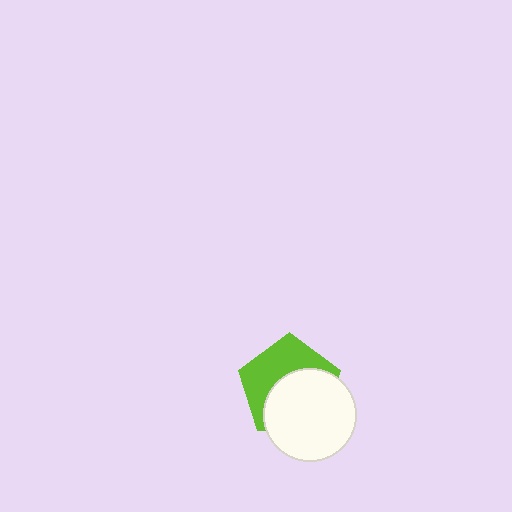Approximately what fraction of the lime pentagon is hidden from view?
Roughly 53% of the lime pentagon is hidden behind the white circle.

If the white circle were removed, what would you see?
You would see the complete lime pentagon.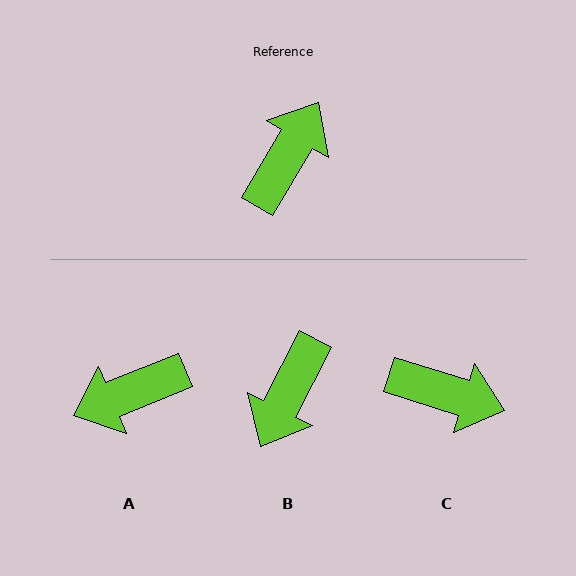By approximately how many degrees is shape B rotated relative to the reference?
Approximately 177 degrees clockwise.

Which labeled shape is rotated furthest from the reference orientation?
B, about 177 degrees away.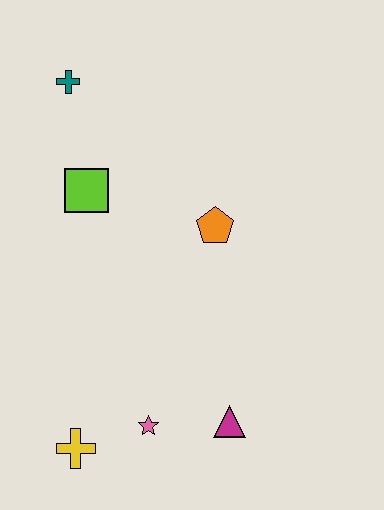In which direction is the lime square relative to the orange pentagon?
The lime square is to the left of the orange pentagon.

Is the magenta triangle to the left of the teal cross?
No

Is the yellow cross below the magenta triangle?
Yes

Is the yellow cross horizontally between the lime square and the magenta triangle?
No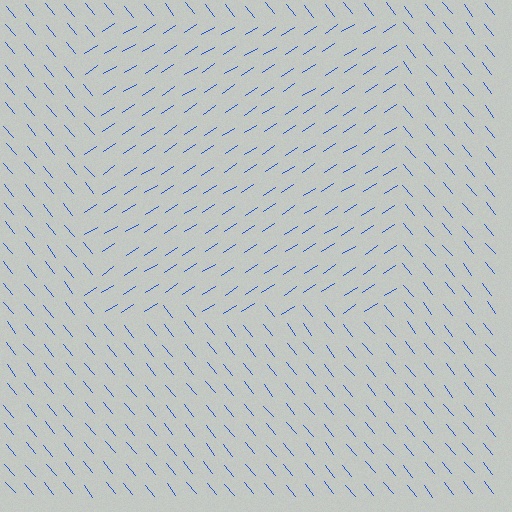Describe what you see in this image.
The image is filled with small blue line segments. A rectangle region in the image has lines oriented differently from the surrounding lines, creating a visible texture boundary.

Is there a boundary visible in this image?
Yes, there is a texture boundary formed by a change in line orientation.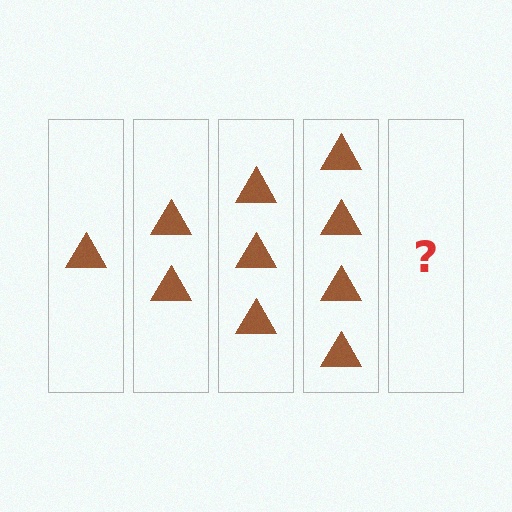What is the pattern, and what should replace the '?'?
The pattern is that each step adds one more triangle. The '?' should be 5 triangles.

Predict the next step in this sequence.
The next step is 5 triangles.